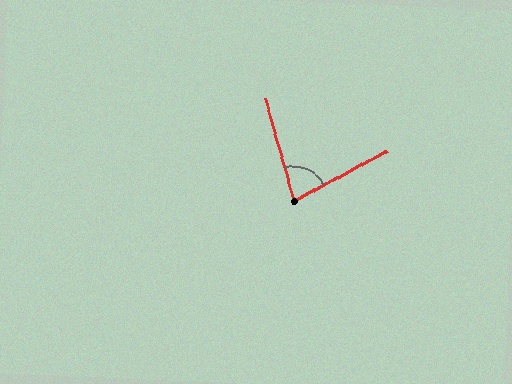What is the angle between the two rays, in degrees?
Approximately 78 degrees.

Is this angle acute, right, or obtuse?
It is acute.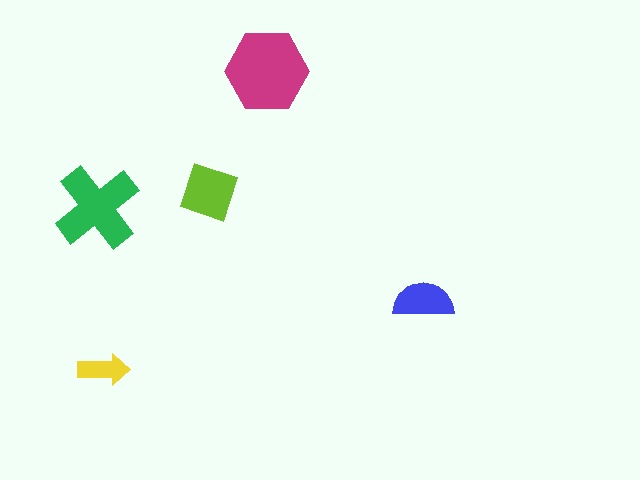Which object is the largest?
The magenta hexagon.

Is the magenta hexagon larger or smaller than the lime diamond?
Larger.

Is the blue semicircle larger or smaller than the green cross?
Smaller.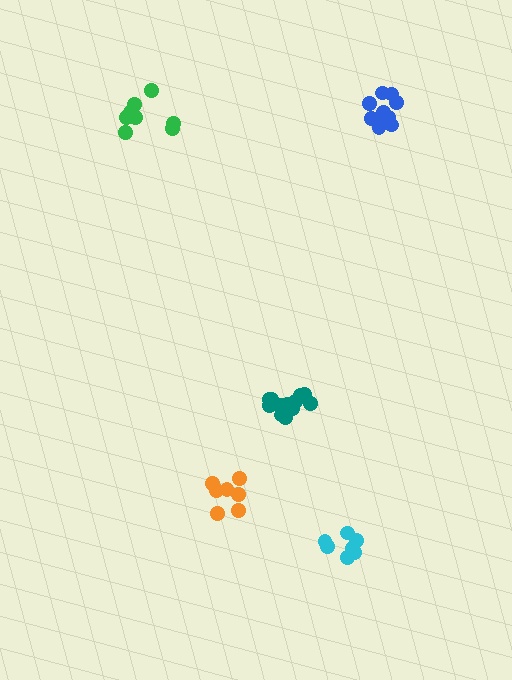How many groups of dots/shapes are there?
There are 5 groups.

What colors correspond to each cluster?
The clusters are colored: orange, cyan, blue, teal, green.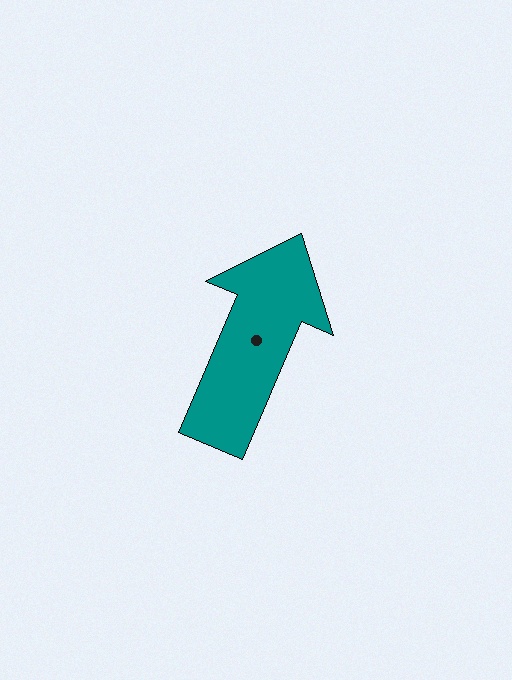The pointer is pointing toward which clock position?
Roughly 1 o'clock.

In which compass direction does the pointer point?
Northeast.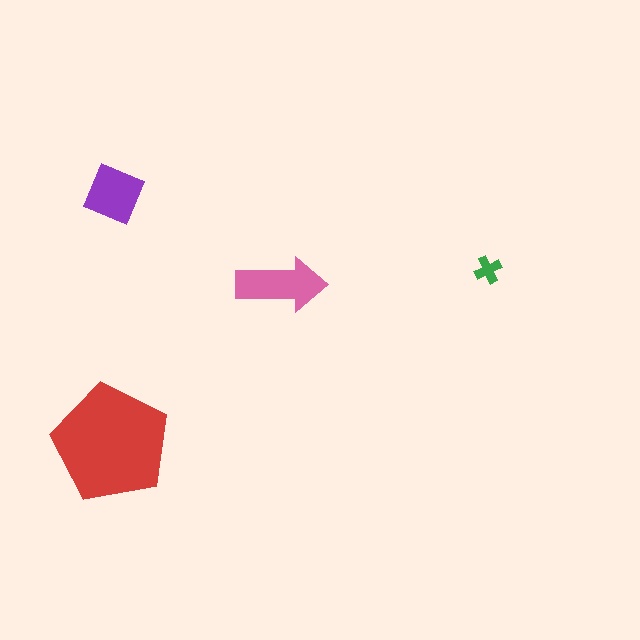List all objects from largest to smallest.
The red pentagon, the pink arrow, the purple diamond, the green cross.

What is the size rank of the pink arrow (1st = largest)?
2nd.